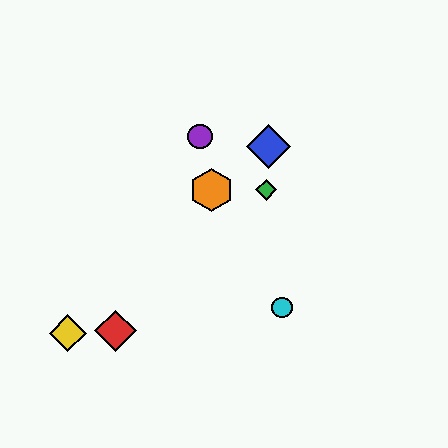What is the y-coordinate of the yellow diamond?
The yellow diamond is at y≈333.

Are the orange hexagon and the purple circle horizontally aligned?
No, the orange hexagon is at y≈190 and the purple circle is at y≈137.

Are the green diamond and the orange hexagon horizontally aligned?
Yes, both are at y≈190.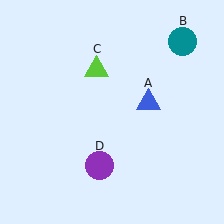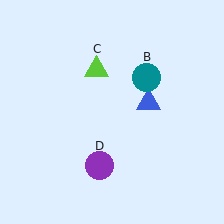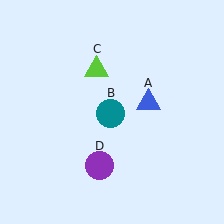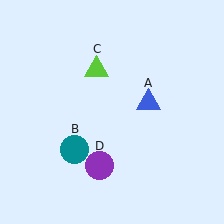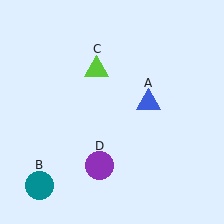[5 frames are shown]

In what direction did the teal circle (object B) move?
The teal circle (object B) moved down and to the left.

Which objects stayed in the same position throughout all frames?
Blue triangle (object A) and lime triangle (object C) and purple circle (object D) remained stationary.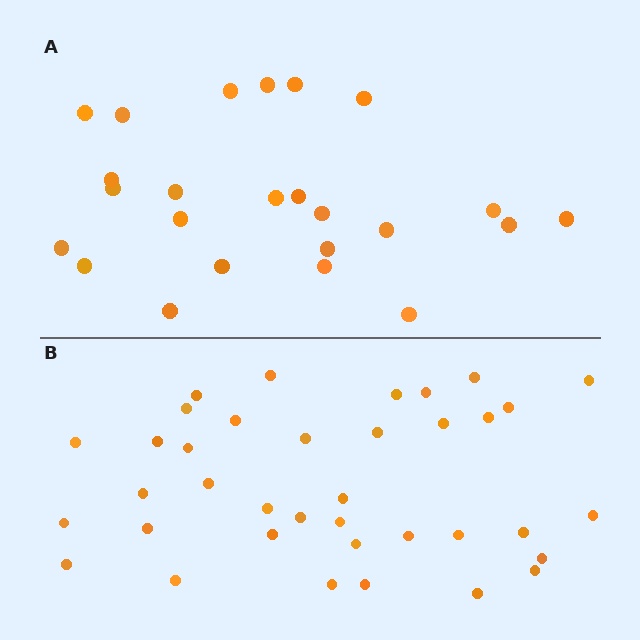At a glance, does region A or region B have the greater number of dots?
Region B (the bottom region) has more dots.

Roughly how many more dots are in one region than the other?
Region B has approximately 15 more dots than region A.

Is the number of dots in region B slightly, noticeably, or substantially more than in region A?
Region B has substantially more. The ratio is roughly 1.5 to 1.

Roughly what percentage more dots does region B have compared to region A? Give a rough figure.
About 55% more.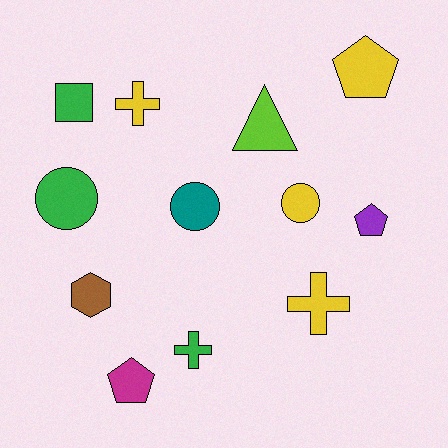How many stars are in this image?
There are no stars.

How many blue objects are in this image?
There are no blue objects.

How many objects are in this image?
There are 12 objects.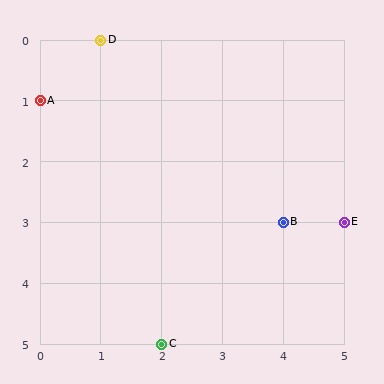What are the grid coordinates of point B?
Point B is at grid coordinates (4, 3).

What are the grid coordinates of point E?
Point E is at grid coordinates (5, 3).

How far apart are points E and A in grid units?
Points E and A are 5 columns and 2 rows apart (about 5.4 grid units diagonally).